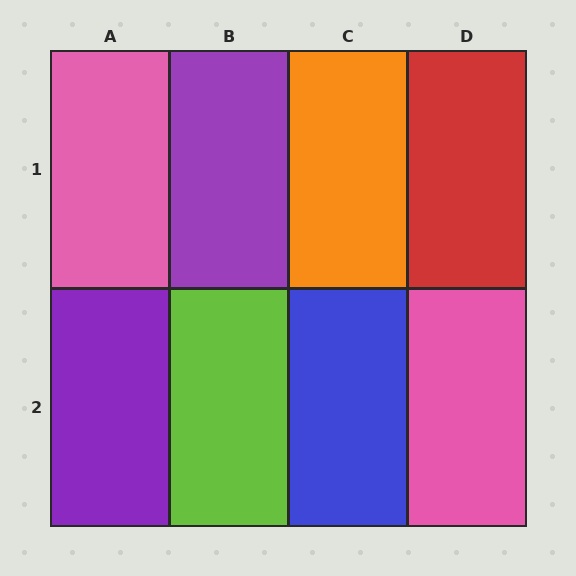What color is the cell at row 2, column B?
Lime.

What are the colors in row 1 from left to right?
Pink, purple, orange, red.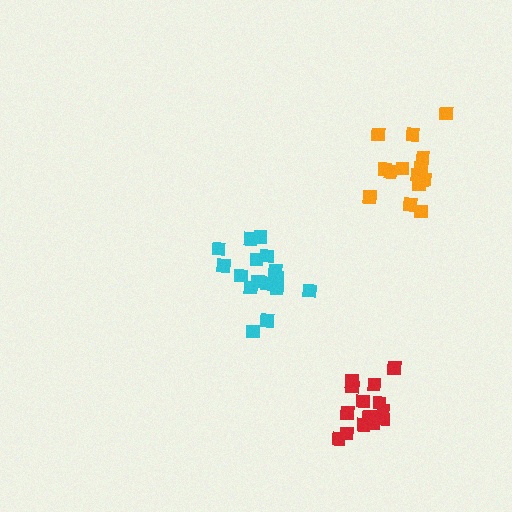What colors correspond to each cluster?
The clusters are colored: red, orange, cyan.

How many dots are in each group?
Group 1: 14 dots, Group 2: 15 dots, Group 3: 17 dots (46 total).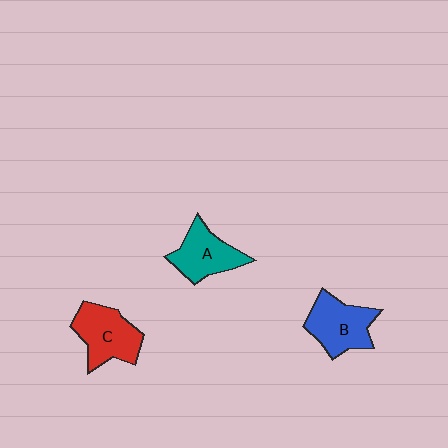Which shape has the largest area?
Shape C (red).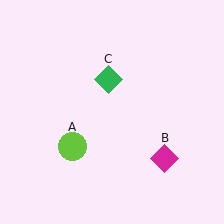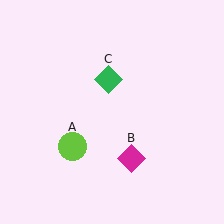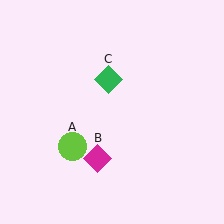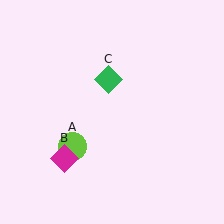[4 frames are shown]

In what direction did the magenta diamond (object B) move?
The magenta diamond (object B) moved left.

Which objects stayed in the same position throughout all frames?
Lime circle (object A) and green diamond (object C) remained stationary.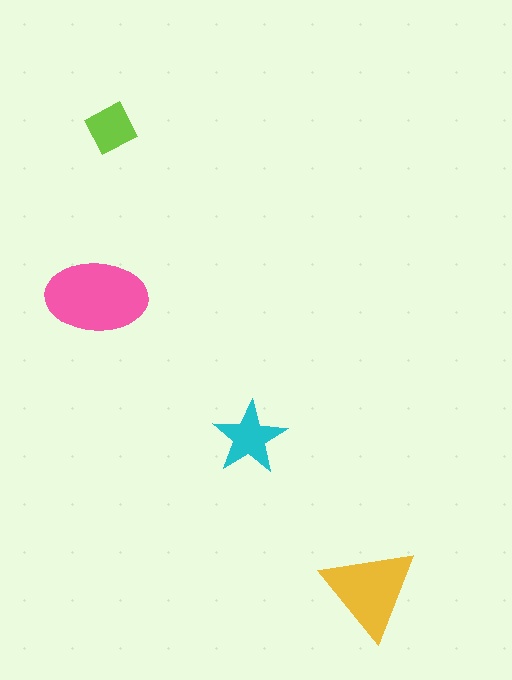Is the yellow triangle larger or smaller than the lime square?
Larger.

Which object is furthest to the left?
The pink ellipse is leftmost.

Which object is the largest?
The pink ellipse.